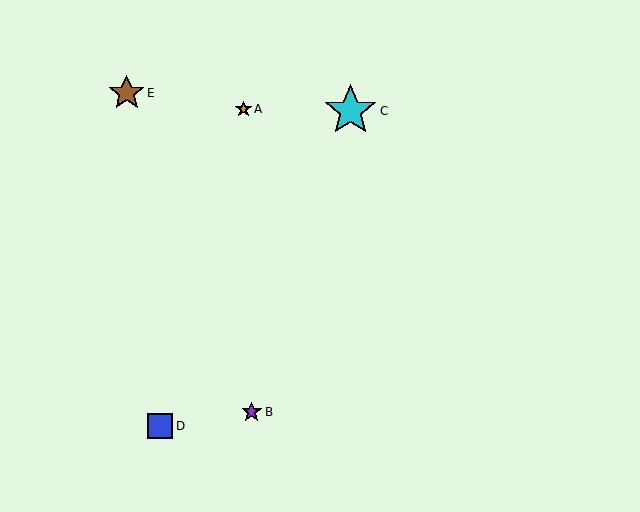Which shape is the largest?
The cyan star (labeled C) is the largest.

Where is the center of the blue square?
The center of the blue square is at (160, 426).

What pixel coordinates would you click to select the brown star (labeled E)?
Click at (127, 93) to select the brown star E.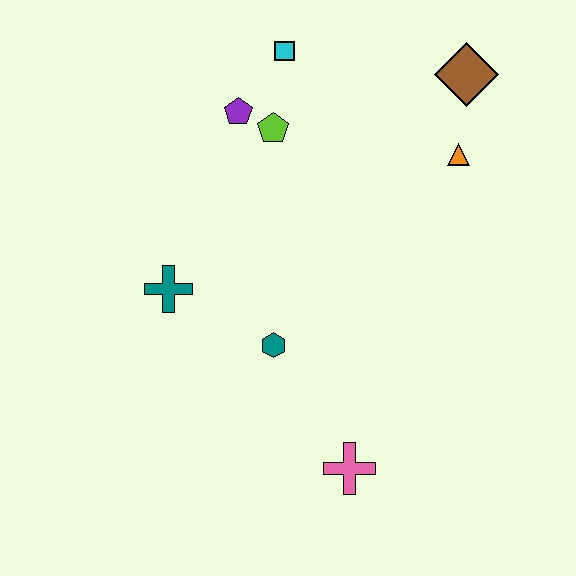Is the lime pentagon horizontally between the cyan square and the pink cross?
No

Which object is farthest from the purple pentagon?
The pink cross is farthest from the purple pentagon.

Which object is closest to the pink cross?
The teal hexagon is closest to the pink cross.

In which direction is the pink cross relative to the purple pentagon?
The pink cross is below the purple pentagon.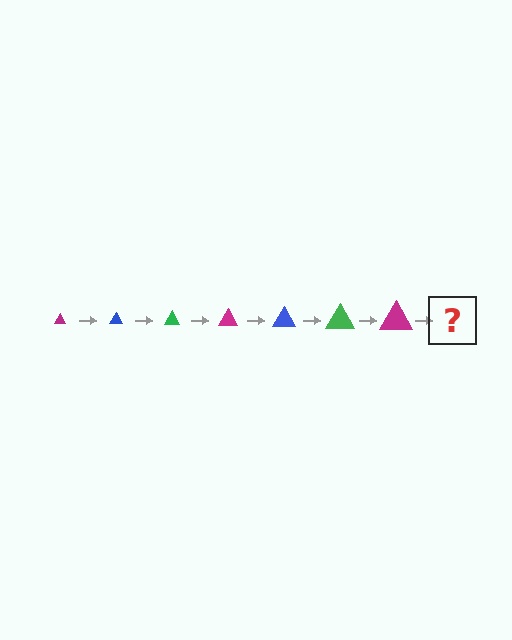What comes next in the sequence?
The next element should be a blue triangle, larger than the previous one.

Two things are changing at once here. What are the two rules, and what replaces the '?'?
The two rules are that the triangle grows larger each step and the color cycles through magenta, blue, and green. The '?' should be a blue triangle, larger than the previous one.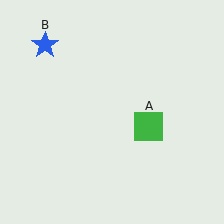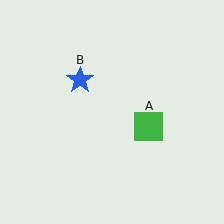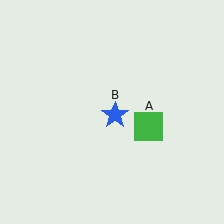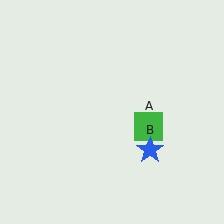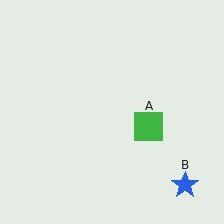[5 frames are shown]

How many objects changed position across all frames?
1 object changed position: blue star (object B).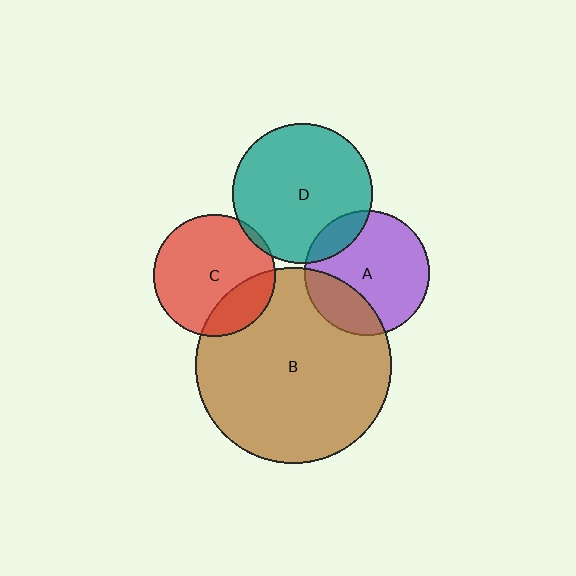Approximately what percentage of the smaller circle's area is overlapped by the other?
Approximately 25%.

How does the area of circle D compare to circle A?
Approximately 1.3 times.